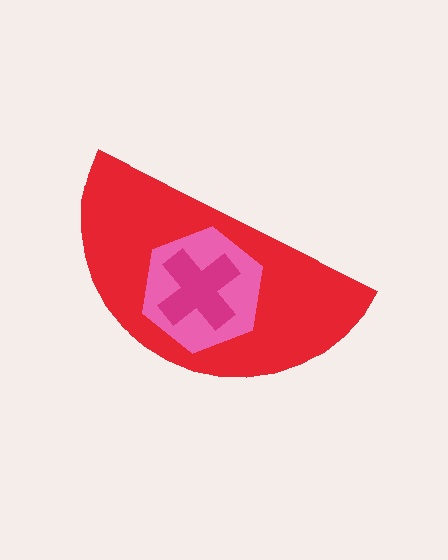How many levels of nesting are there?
3.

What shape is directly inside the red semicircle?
The pink hexagon.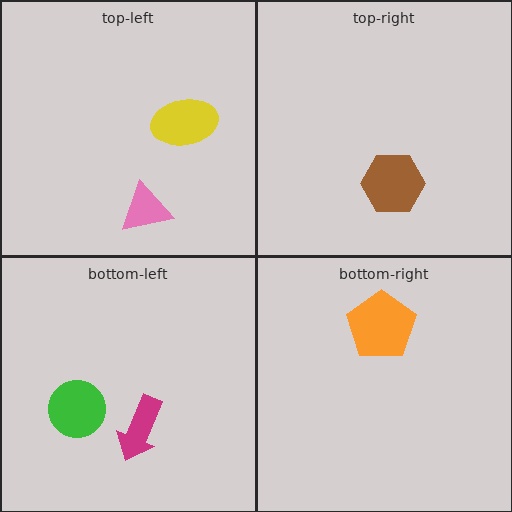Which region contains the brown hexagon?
The top-right region.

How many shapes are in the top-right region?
1.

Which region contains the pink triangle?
The top-left region.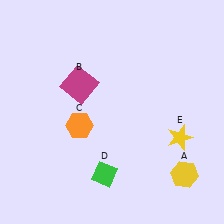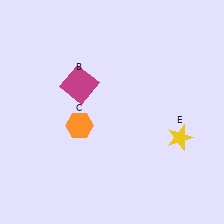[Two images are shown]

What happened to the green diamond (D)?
The green diamond (D) was removed in Image 2. It was in the bottom-left area of Image 1.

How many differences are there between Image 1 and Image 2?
There are 2 differences between the two images.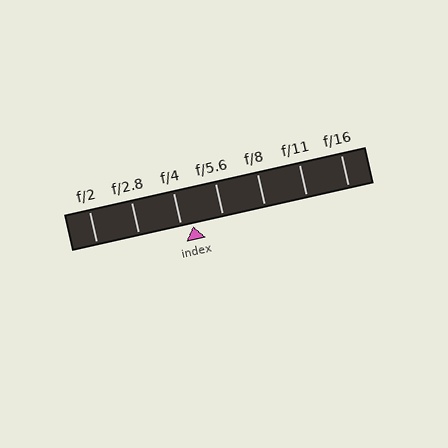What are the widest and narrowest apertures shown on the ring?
The widest aperture shown is f/2 and the narrowest is f/16.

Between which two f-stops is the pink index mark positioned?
The index mark is between f/4 and f/5.6.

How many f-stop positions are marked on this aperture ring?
There are 7 f-stop positions marked.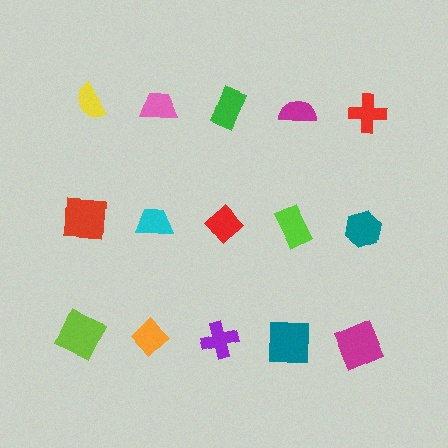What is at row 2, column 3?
A red diamond.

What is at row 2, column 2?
A cyan trapezoid.